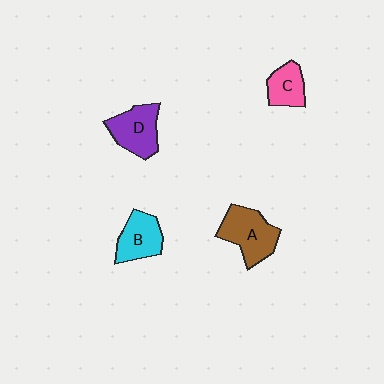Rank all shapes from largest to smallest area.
From largest to smallest: A (brown), D (purple), B (cyan), C (pink).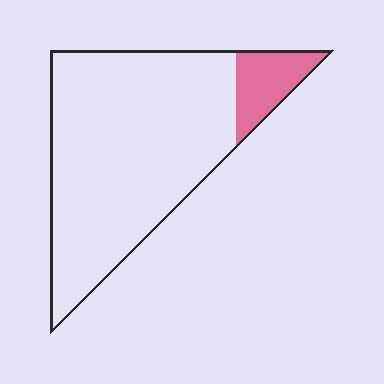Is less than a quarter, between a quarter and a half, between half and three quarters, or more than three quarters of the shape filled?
Less than a quarter.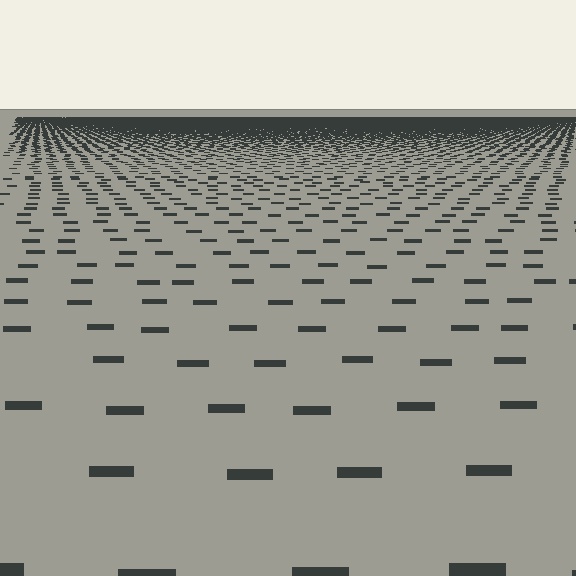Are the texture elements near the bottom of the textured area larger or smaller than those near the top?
Larger. Near the bottom, elements are closer to the viewer and appear at a bigger on-screen size.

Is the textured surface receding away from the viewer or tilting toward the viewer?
The surface is receding away from the viewer. Texture elements get smaller and denser toward the top.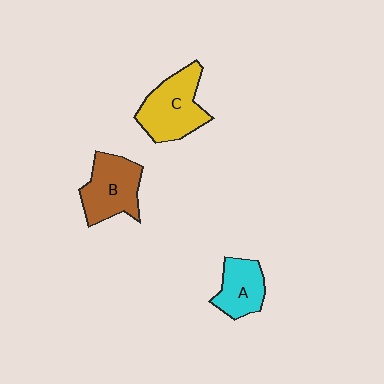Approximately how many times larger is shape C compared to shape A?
Approximately 1.5 times.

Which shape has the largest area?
Shape C (yellow).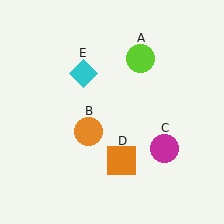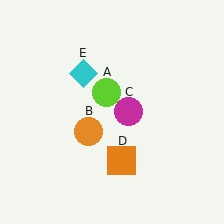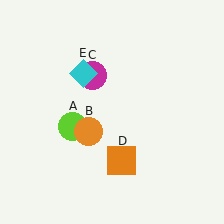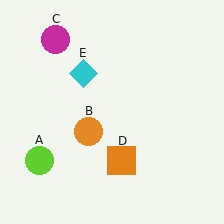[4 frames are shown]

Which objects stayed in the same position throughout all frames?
Orange circle (object B) and orange square (object D) and cyan diamond (object E) remained stationary.